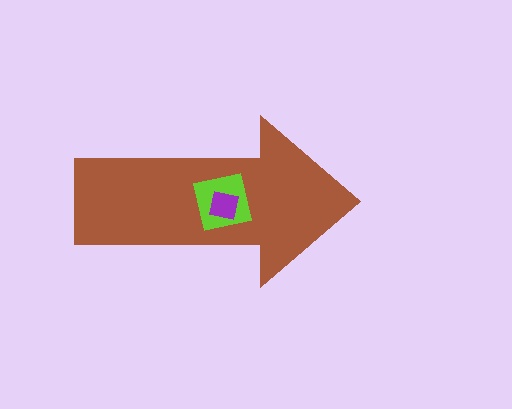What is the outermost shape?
The brown arrow.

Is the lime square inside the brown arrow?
Yes.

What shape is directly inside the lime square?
The purple square.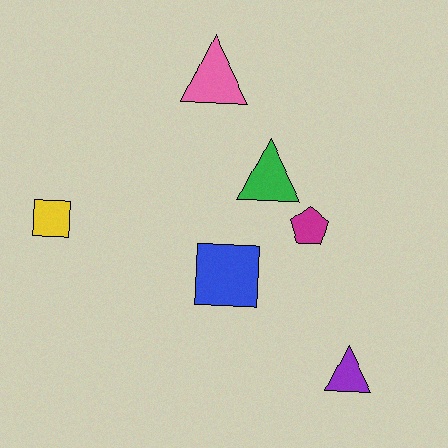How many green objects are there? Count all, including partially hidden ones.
There is 1 green object.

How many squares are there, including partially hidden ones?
There are 2 squares.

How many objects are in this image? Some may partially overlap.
There are 6 objects.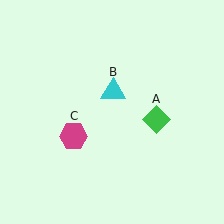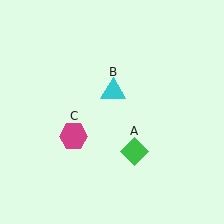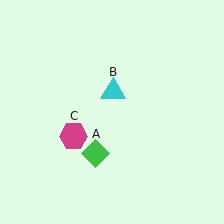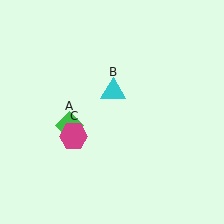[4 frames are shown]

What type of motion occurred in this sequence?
The green diamond (object A) rotated clockwise around the center of the scene.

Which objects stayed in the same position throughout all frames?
Cyan triangle (object B) and magenta hexagon (object C) remained stationary.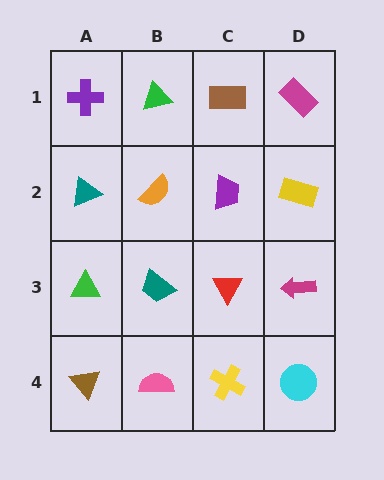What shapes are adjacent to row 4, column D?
A magenta arrow (row 3, column D), a yellow cross (row 4, column C).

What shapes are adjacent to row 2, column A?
A purple cross (row 1, column A), a green triangle (row 3, column A), an orange semicircle (row 2, column B).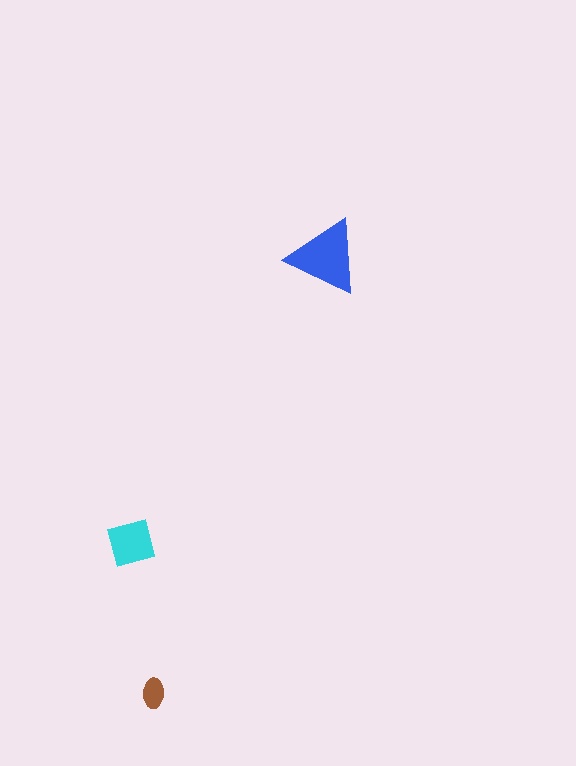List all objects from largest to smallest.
The blue triangle, the cyan square, the brown ellipse.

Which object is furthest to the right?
The blue triangle is rightmost.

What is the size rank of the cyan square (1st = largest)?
2nd.